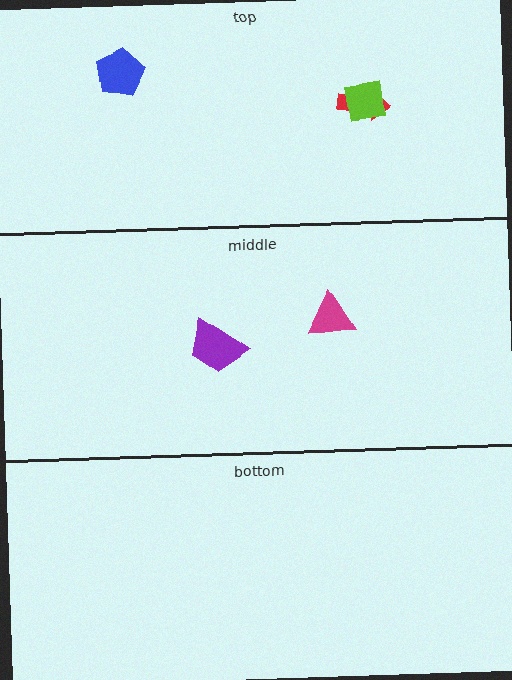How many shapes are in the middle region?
2.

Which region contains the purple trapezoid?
The middle region.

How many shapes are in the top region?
3.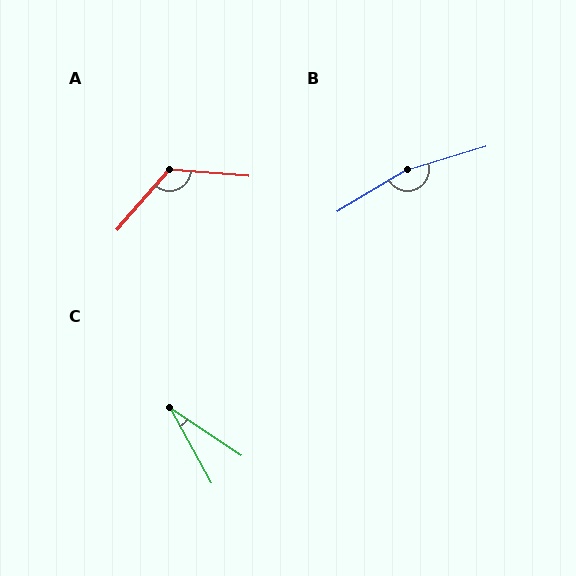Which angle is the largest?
B, at approximately 165 degrees.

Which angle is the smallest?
C, at approximately 27 degrees.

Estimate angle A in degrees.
Approximately 127 degrees.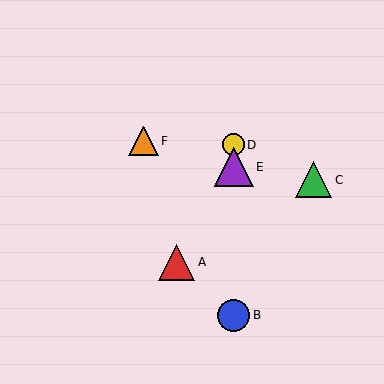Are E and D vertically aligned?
Yes, both are at x≈234.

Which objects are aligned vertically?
Objects B, D, E are aligned vertically.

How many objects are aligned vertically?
3 objects (B, D, E) are aligned vertically.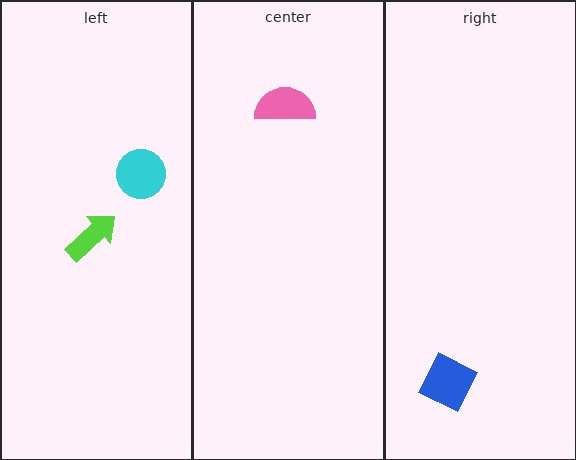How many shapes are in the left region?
2.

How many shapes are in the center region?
1.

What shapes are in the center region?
The pink semicircle.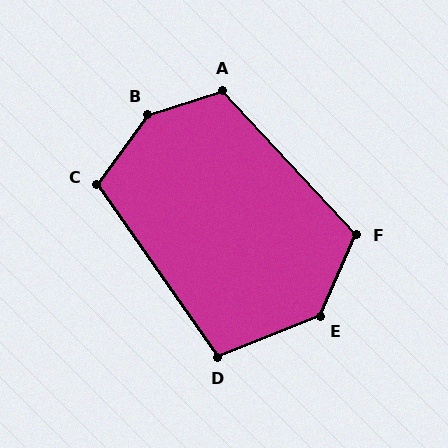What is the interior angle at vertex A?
Approximately 115 degrees (obtuse).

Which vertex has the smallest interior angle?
D, at approximately 103 degrees.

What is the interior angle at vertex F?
Approximately 113 degrees (obtuse).